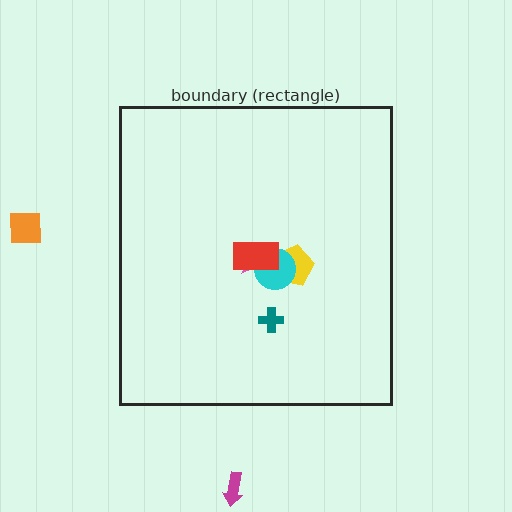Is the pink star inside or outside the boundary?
Inside.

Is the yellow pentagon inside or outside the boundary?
Inside.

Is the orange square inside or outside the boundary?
Outside.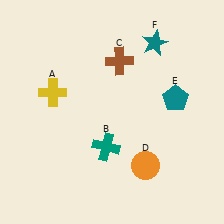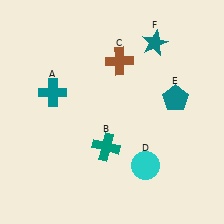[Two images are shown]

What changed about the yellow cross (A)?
In Image 1, A is yellow. In Image 2, it changed to teal.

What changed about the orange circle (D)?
In Image 1, D is orange. In Image 2, it changed to cyan.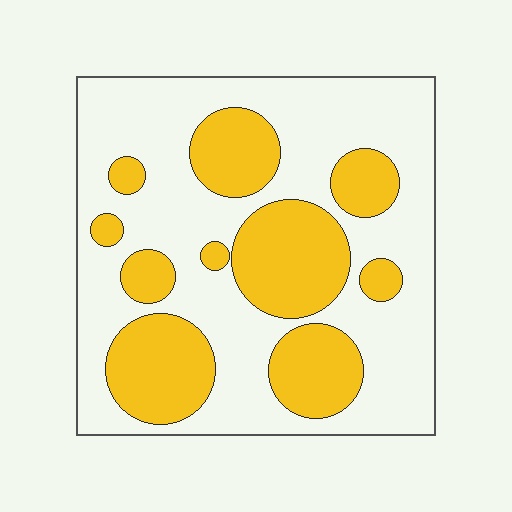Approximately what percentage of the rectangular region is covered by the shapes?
Approximately 35%.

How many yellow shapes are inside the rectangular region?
10.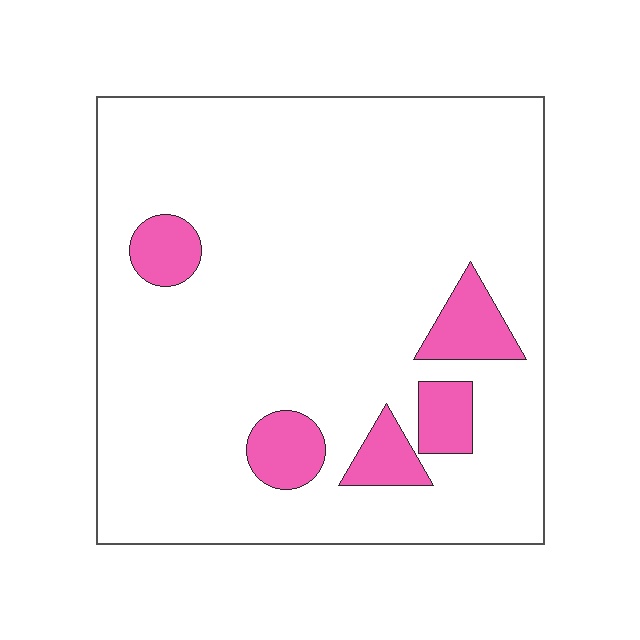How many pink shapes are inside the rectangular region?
5.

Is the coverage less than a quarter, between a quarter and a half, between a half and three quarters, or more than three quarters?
Less than a quarter.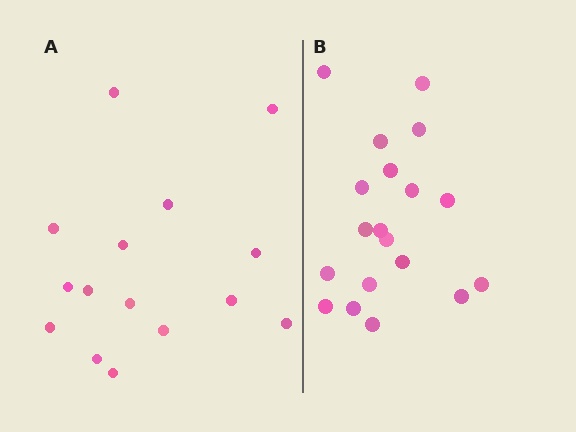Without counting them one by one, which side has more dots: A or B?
Region B (the right region) has more dots.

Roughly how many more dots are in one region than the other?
Region B has about 4 more dots than region A.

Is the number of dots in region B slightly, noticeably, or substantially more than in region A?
Region B has noticeably more, but not dramatically so. The ratio is roughly 1.3 to 1.